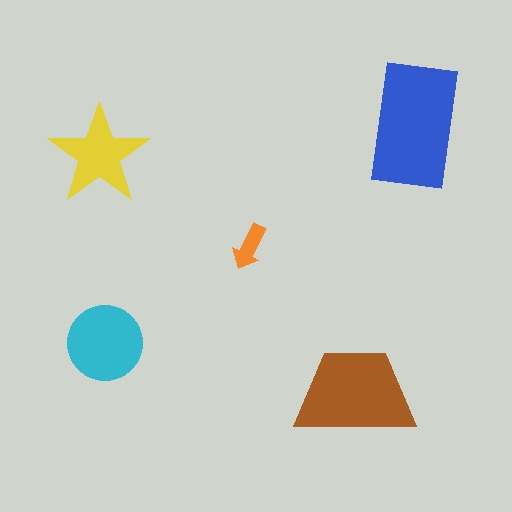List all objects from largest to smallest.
The blue rectangle, the brown trapezoid, the cyan circle, the yellow star, the orange arrow.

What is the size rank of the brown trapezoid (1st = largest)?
2nd.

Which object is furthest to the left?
The yellow star is leftmost.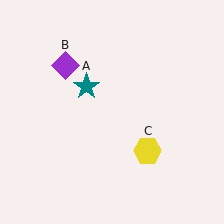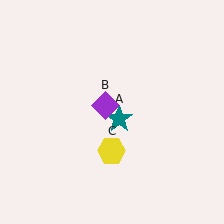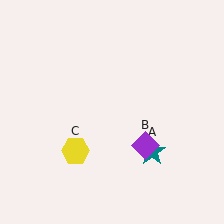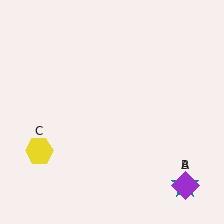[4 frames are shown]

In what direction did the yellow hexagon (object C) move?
The yellow hexagon (object C) moved left.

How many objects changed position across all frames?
3 objects changed position: teal star (object A), purple diamond (object B), yellow hexagon (object C).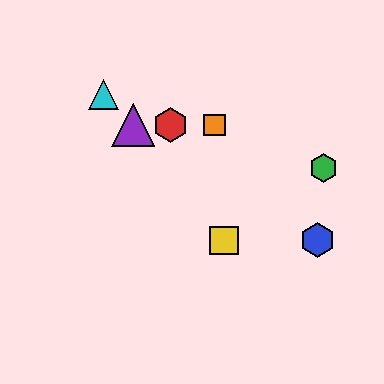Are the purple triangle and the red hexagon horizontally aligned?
Yes, both are at y≈125.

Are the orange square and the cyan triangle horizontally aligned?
No, the orange square is at y≈125 and the cyan triangle is at y≈95.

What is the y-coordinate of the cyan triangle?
The cyan triangle is at y≈95.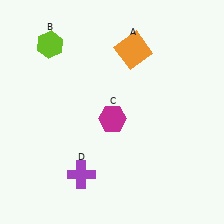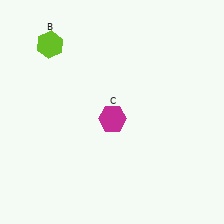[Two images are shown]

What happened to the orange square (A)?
The orange square (A) was removed in Image 2. It was in the top-right area of Image 1.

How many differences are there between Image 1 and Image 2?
There are 2 differences between the two images.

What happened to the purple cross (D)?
The purple cross (D) was removed in Image 2. It was in the bottom-left area of Image 1.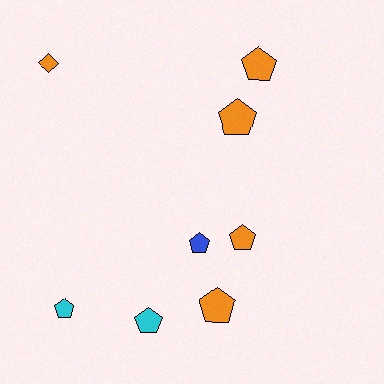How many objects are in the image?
There are 8 objects.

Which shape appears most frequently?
Pentagon, with 7 objects.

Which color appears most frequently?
Orange, with 5 objects.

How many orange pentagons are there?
There are 4 orange pentagons.